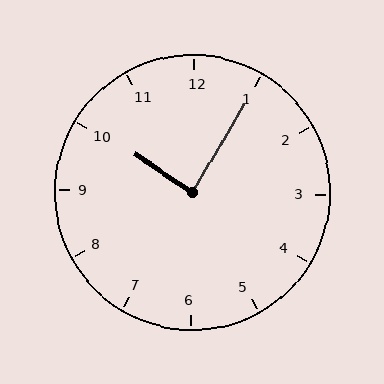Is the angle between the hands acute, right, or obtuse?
It is right.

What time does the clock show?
10:05.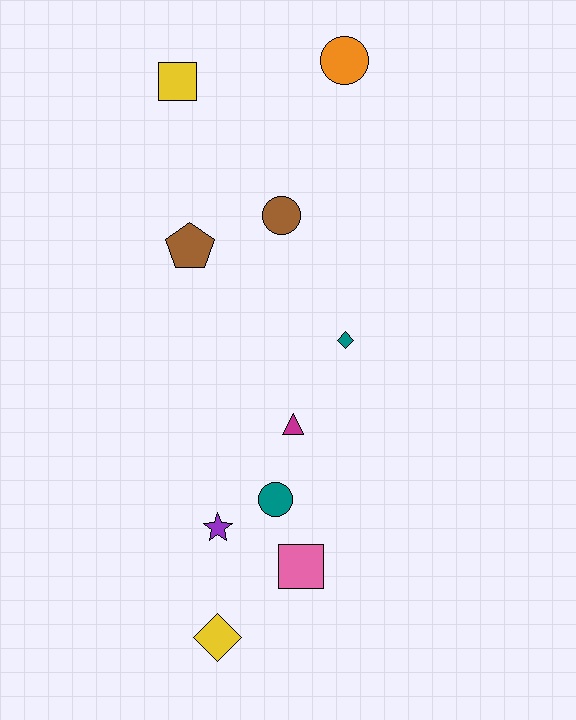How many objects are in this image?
There are 10 objects.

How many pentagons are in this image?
There is 1 pentagon.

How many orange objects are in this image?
There is 1 orange object.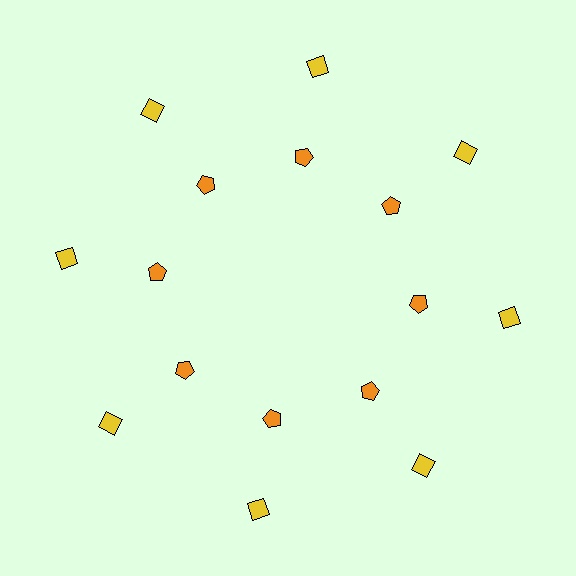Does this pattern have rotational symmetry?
Yes, this pattern has 8-fold rotational symmetry. It looks the same after rotating 45 degrees around the center.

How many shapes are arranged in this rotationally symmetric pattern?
There are 16 shapes, arranged in 8 groups of 2.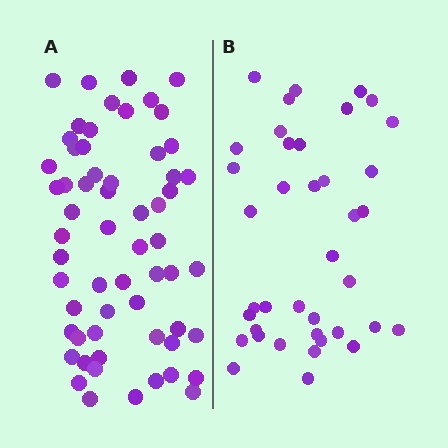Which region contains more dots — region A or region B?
Region A (the left region) has more dots.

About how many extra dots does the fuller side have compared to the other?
Region A has approximately 20 more dots than region B.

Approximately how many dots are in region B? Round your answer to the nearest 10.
About 40 dots. (The exact count is 39, which rounds to 40.)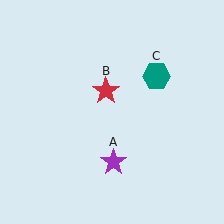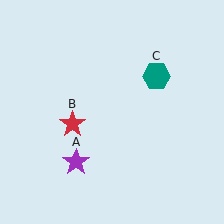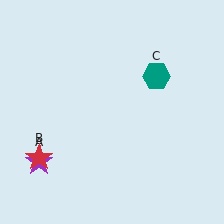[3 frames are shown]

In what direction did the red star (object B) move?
The red star (object B) moved down and to the left.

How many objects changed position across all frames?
2 objects changed position: purple star (object A), red star (object B).